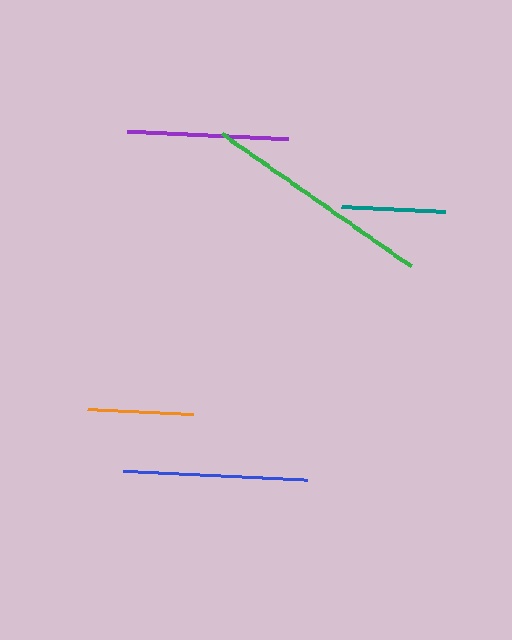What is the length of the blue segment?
The blue segment is approximately 186 pixels long.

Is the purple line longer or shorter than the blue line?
The blue line is longer than the purple line.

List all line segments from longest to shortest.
From longest to shortest: green, blue, purple, orange, teal.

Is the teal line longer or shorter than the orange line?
The orange line is longer than the teal line.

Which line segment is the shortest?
The teal line is the shortest at approximately 105 pixels.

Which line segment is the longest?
The green line is the longest at approximately 231 pixels.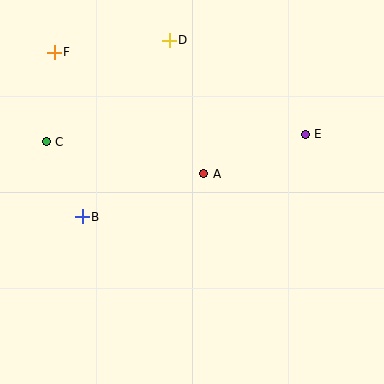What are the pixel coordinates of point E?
Point E is at (305, 134).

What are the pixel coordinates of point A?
Point A is at (204, 174).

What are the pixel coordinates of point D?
Point D is at (169, 40).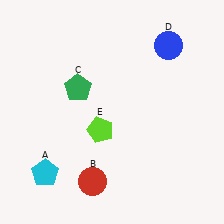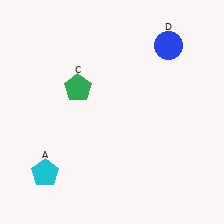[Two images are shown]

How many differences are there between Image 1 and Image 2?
There are 2 differences between the two images.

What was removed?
The lime pentagon (E), the red circle (B) were removed in Image 2.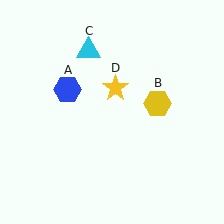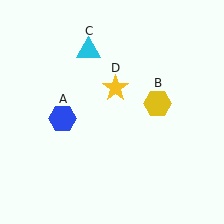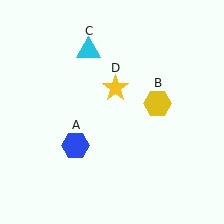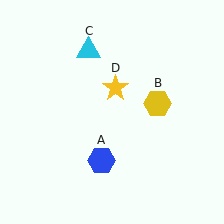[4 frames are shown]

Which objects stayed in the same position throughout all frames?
Yellow hexagon (object B) and cyan triangle (object C) and yellow star (object D) remained stationary.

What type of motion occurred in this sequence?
The blue hexagon (object A) rotated counterclockwise around the center of the scene.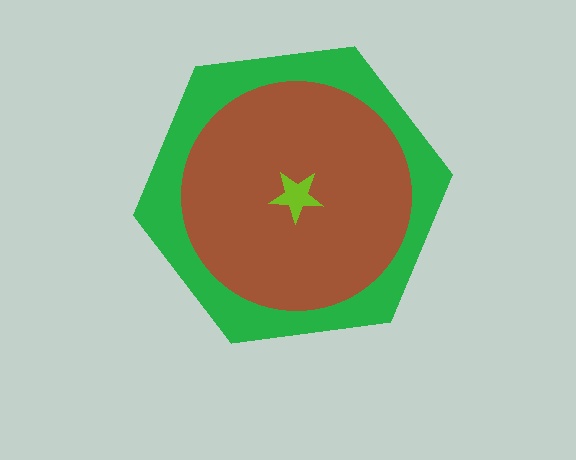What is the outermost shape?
The green hexagon.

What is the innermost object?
The lime star.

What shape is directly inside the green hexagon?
The brown circle.